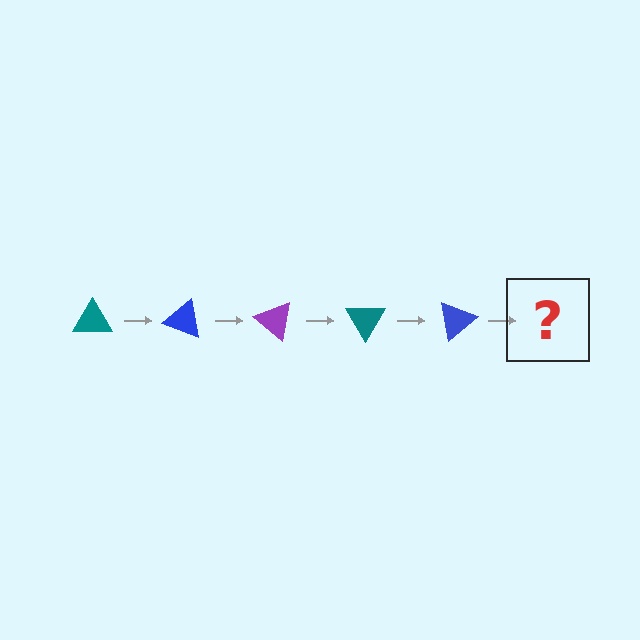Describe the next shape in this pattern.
It should be a purple triangle, rotated 100 degrees from the start.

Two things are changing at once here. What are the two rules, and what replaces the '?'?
The two rules are that it rotates 20 degrees each step and the color cycles through teal, blue, and purple. The '?' should be a purple triangle, rotated 100 degrees from the start.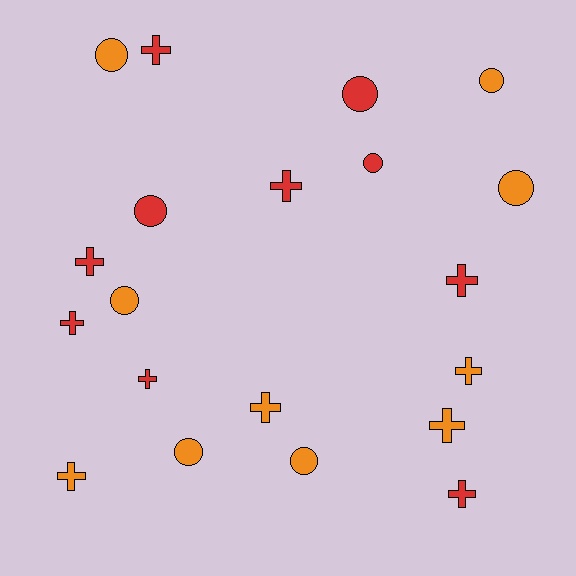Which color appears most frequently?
Red, with 10 objects.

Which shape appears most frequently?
Cross, with 11 objects.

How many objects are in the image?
There are 20 objects.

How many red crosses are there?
There are 7 red crosses.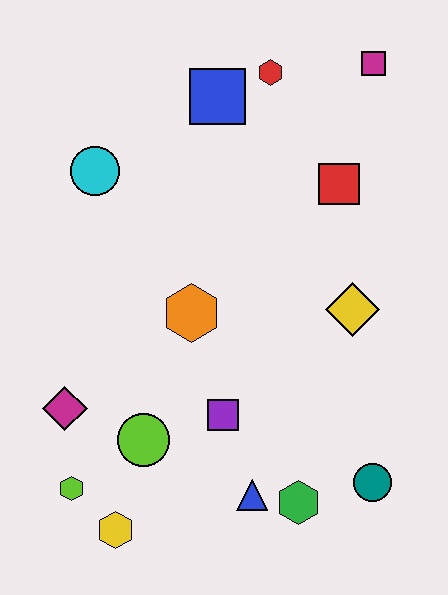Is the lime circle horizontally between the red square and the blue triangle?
No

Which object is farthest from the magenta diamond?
The magenta square is farthest from the magenta diamond.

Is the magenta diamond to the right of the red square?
No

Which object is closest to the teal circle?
The green hexagon is closest to the teal circle.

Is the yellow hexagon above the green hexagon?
No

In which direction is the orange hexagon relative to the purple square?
The orange hexagon is above the purple square.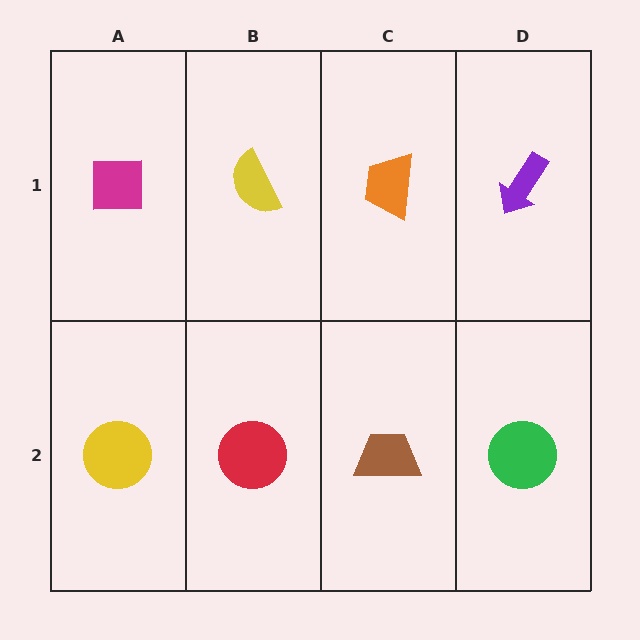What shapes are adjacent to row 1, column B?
A red circle (row 2, column B), a magenta square (row 1, column A), an orange trapezoid (row 1, column C).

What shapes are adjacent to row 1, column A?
A yellow circle (row 2, column A), a yellow semicircle (row 1, column B).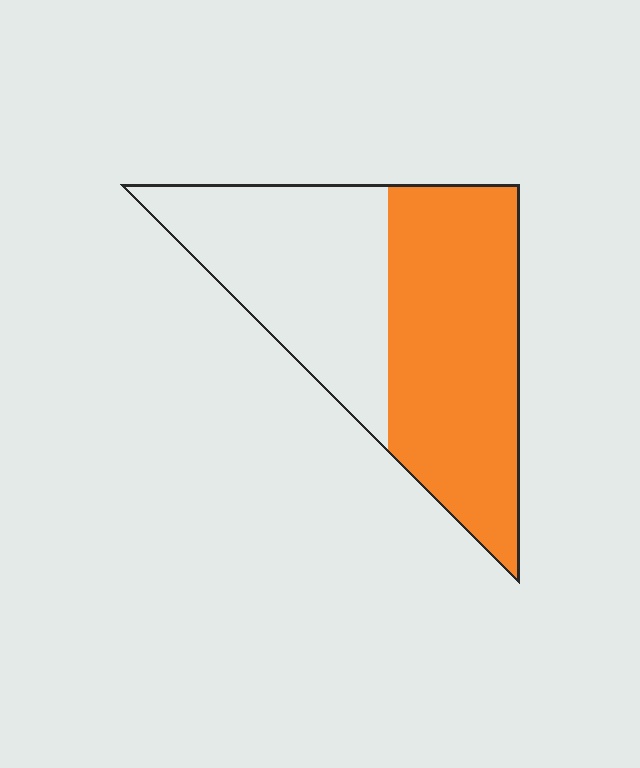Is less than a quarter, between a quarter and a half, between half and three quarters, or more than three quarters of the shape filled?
Between half and three quarters.